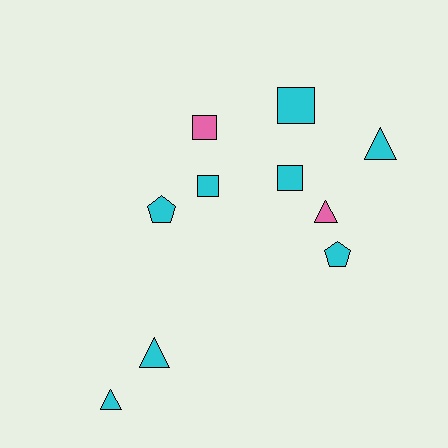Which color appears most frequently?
Cyan, with 8 objects.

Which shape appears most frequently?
Triangle, with 4 objects.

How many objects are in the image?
There are 10 objects.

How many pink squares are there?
There is 1 pink square.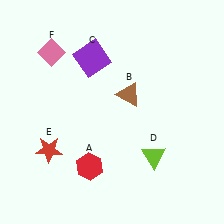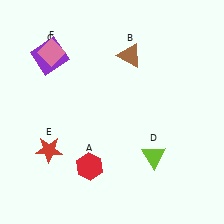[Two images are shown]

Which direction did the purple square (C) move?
The purple square (C) moved left.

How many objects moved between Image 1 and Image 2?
2 objects moved between the two images.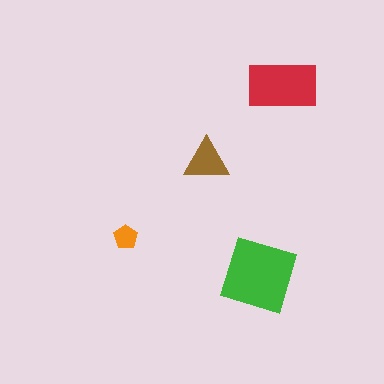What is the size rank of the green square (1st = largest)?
1st.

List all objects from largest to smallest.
The green square, the red rectangle, the brown triangle, the orange pentagon.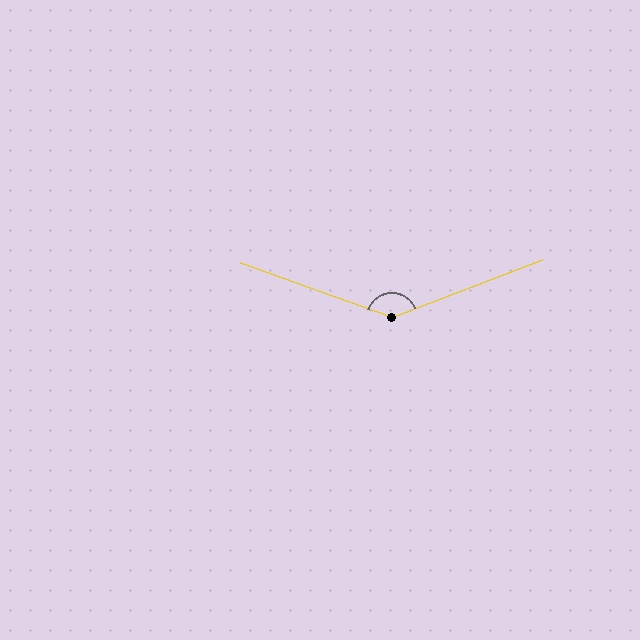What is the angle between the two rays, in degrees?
Approximately 139 degrees.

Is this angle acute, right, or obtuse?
It is obtuse.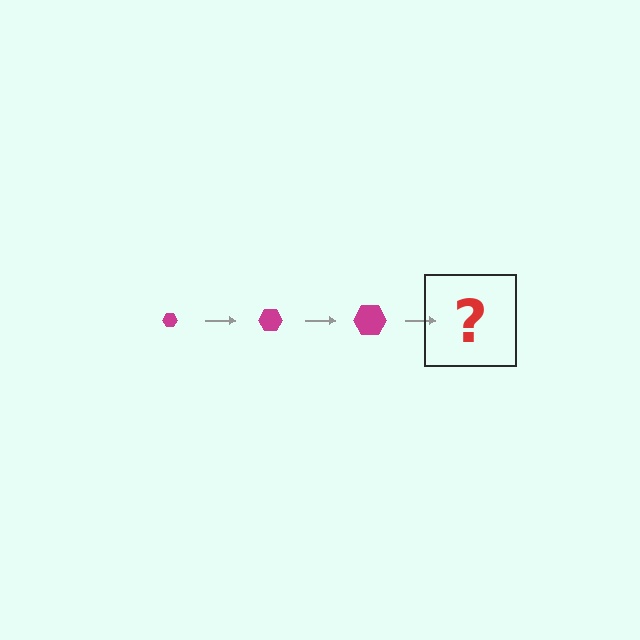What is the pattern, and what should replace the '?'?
The pattern is that the hexagon gets progressively larger each step. The '?' should be a magenta hexagon, larger than the previous one.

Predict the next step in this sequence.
The next step is a magenta hexagon, larger than the previous one.